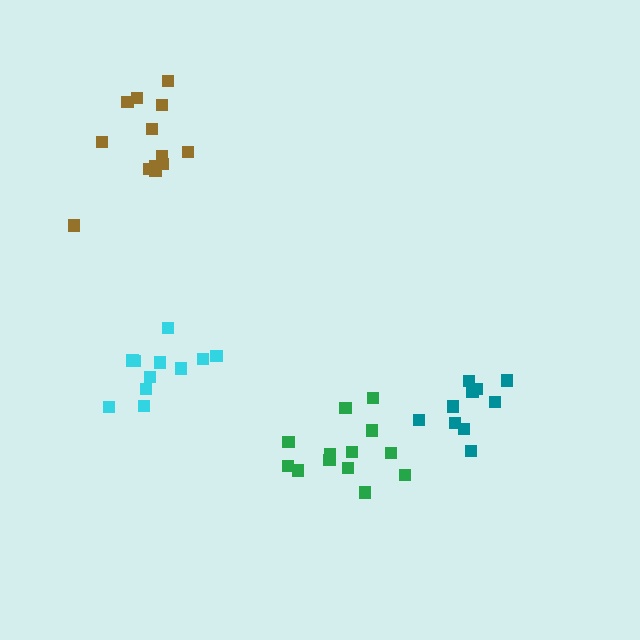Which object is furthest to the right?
The teal cluster is rightmost.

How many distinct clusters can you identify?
There are 4 distinct clusters.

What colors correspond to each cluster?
The clusters are colored: green, brown, teal, cyan.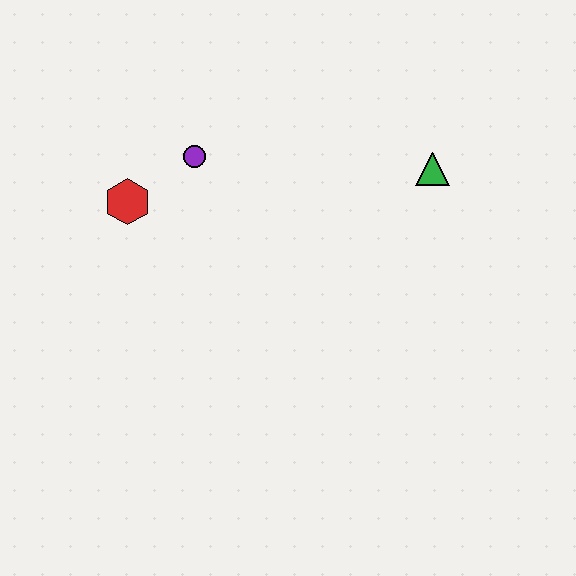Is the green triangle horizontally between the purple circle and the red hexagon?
No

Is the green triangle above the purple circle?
No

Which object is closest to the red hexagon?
The purple circle is closest to the red hexagon.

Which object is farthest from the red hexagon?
The green triangle is farthest from the red hexagon.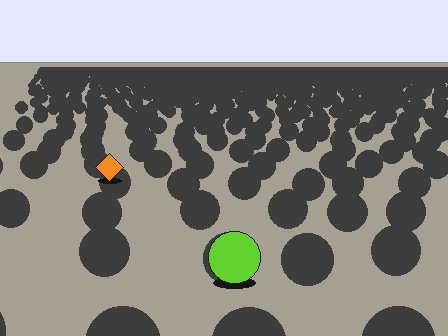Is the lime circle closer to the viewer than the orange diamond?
Yes. The lime circle is closer — you can tell from the texture gradient: the ground texture is coarser near it.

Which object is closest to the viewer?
The lime circle is closest. The texture marks near it are larger and more spread out.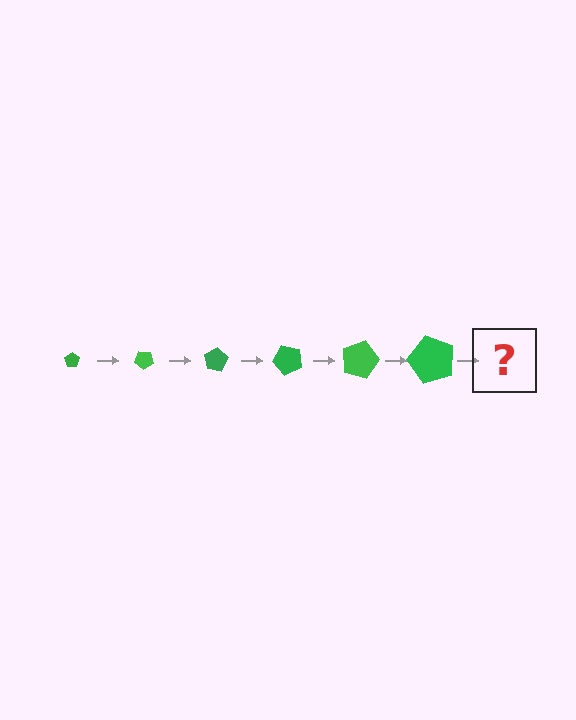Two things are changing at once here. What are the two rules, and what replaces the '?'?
The two rules are that the pentagon grows larger each step and it rotates 40 degrees each step. The '?' should be a pentagon, larger than the previous one and rotated 240 degrees from the start.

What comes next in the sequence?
The next element should be a pentagon, larger than the previous one and rotated 240 degrees from the start.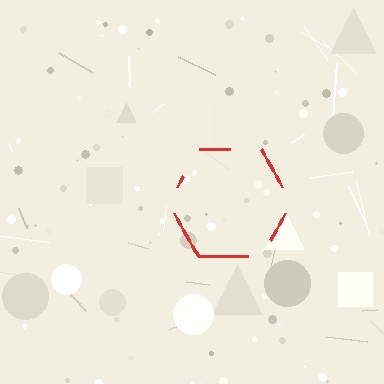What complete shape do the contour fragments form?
The contour fragments form a hexagon.